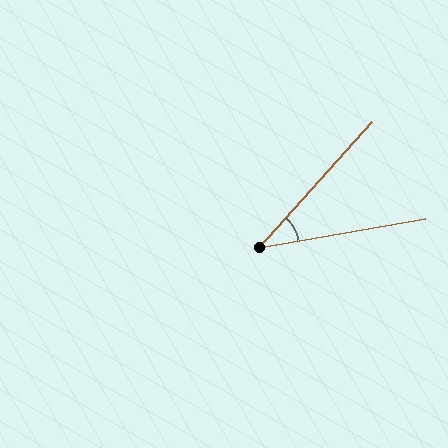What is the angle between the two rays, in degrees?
Approximately 38 degrees.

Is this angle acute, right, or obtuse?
It is acute.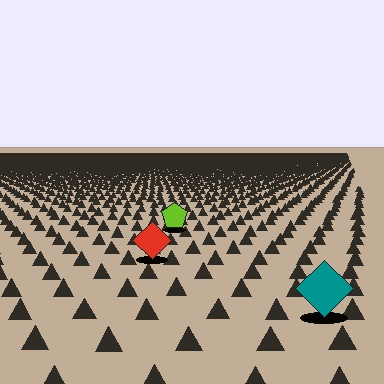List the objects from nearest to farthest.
From nearest to farthest: the teal diamond, the red diamond, the lime pentagon.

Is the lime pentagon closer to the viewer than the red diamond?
No. The red diamond is closer — you can tell from the texture gradient: the ground texture is coarser near it.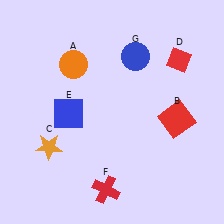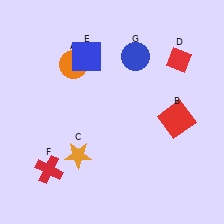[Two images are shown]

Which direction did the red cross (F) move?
The red cross (F) moved left.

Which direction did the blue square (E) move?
The blue square (E) moved up.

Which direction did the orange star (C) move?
The orange star (C) moved right.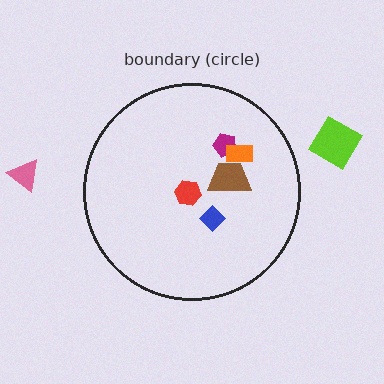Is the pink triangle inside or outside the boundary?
Outside.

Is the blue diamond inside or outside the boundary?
Inside.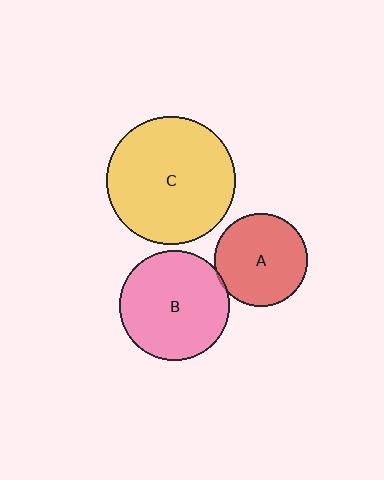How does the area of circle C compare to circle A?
Approximately 1.9 times.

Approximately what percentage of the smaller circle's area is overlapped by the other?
Approximately 5%.